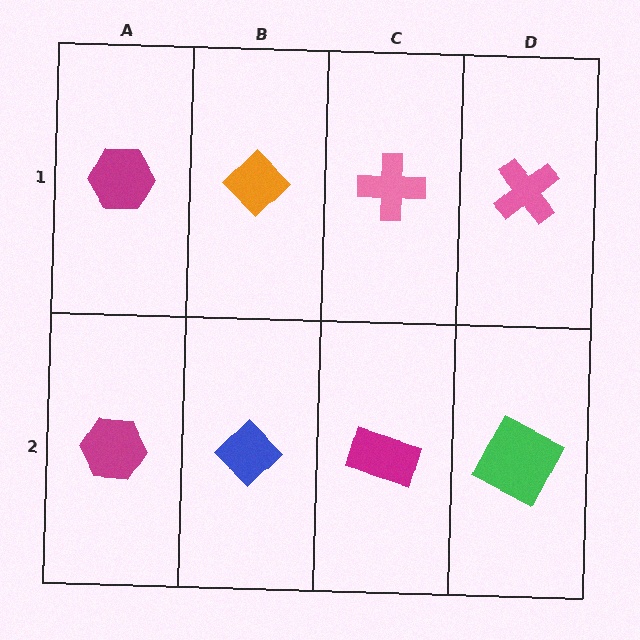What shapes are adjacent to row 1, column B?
A blue diamond (row 2, column B), a magenta hexagon (row 1, column A), a pink cross (row 1, column C).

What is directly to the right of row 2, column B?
A magenta rectangle.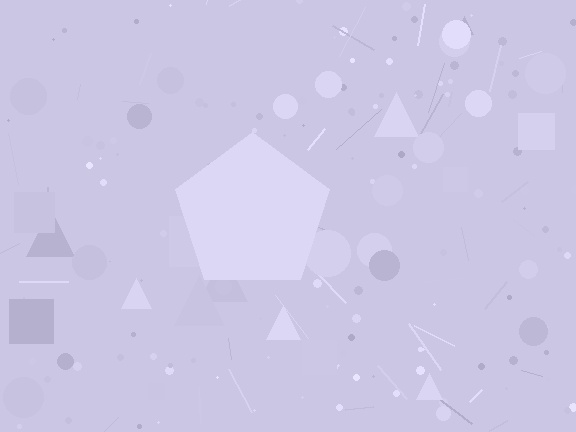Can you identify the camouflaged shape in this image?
The camouflaged shape is a pentagon.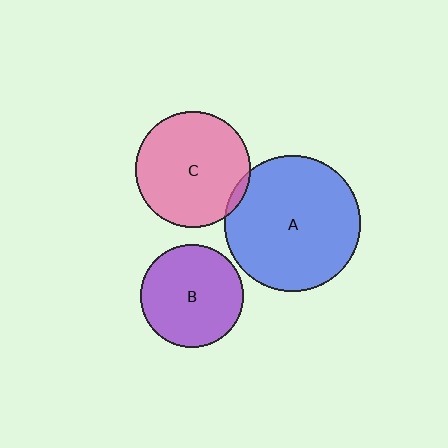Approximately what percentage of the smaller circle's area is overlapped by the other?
Approximately 5%.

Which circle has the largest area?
Circle A (blue).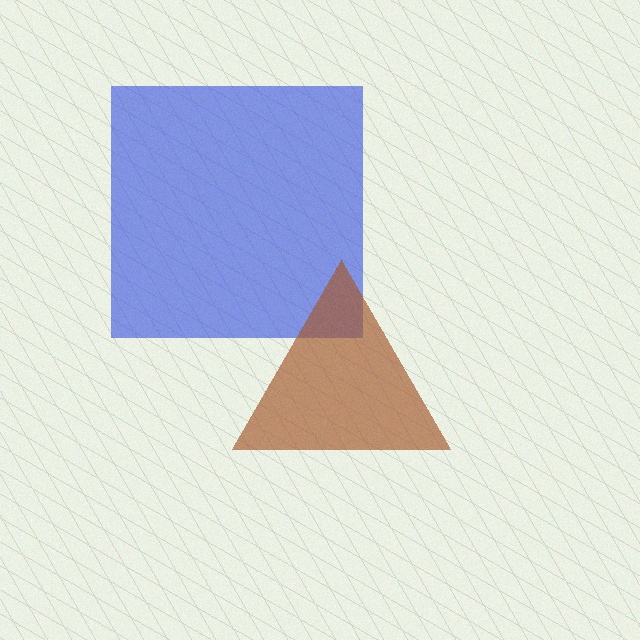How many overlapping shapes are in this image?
There are 2 overlapping shapes in the image.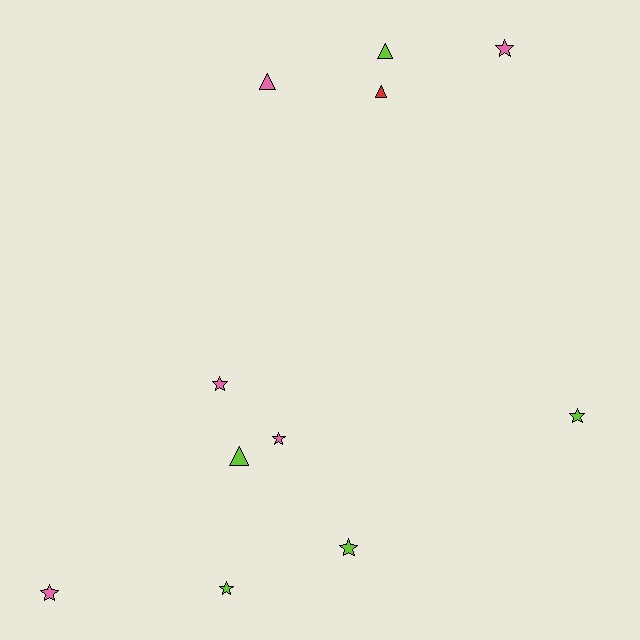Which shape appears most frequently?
Star, with 7 objects.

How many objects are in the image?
There are 11 objects.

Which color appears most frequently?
Lime, with 5 objects.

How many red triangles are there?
There is 1 red triangle.